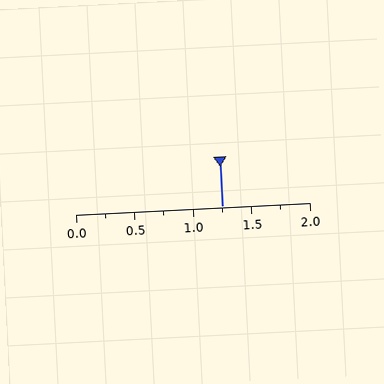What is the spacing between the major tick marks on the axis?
The major ticks are spaced 0.5 apart.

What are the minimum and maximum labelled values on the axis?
The axis runs from 0.0 to 2.0.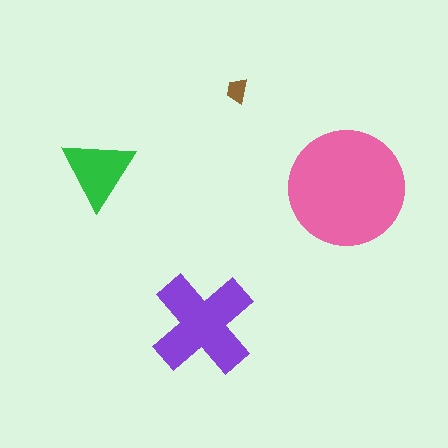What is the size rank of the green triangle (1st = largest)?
3rd.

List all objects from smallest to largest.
The brown trapezoid, the green triangle, the purple cross, the pink circle.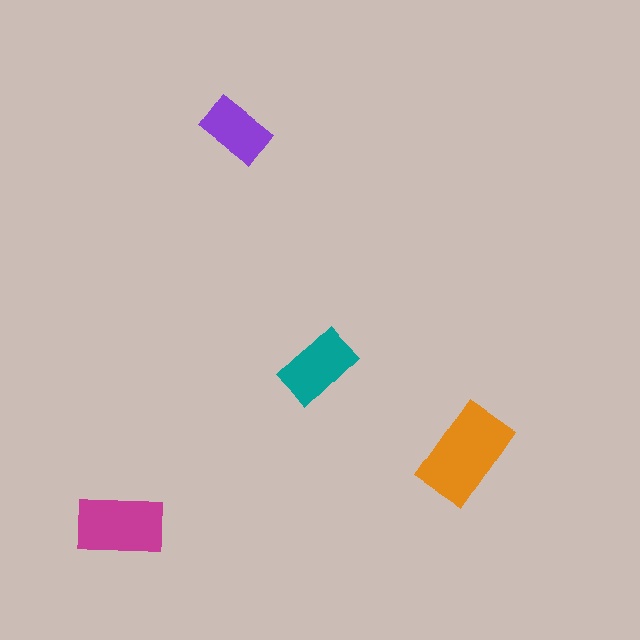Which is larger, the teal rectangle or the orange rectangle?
The orange one.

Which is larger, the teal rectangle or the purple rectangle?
The teal one.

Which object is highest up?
The purple rectangle is topmost.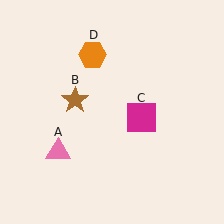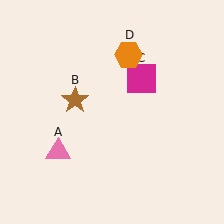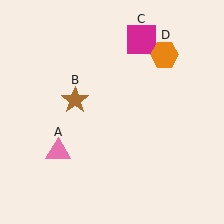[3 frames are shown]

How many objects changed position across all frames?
2 objects changed position: magenta square (object C), orange hexagon (object D).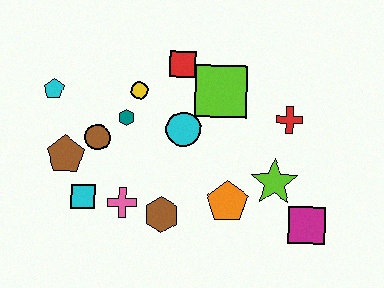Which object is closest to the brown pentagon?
The brown circle is closest to the brown pentagon.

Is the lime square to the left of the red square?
No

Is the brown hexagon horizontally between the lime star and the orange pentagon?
No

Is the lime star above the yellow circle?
No